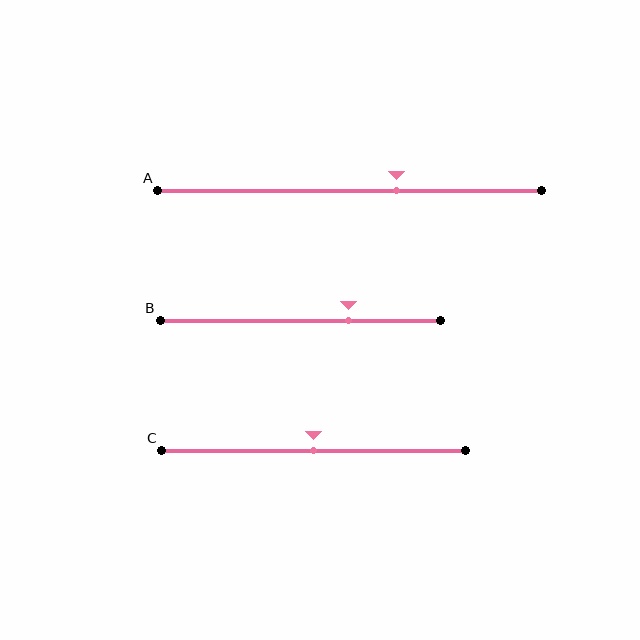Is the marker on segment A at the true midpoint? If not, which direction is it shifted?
No, the marker on segment A is shifted to the right by about 12% of the segment length.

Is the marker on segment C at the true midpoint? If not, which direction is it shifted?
Yes, the marker on segment C is at the true midpoint.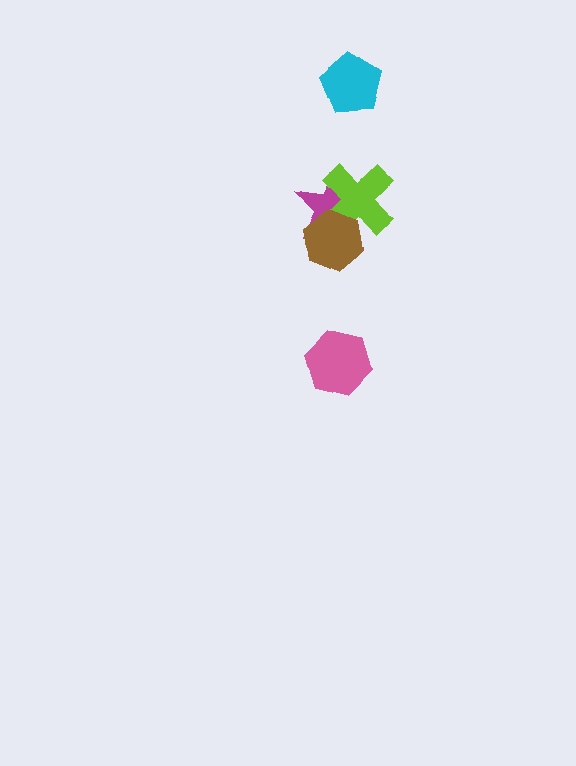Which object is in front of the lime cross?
The brown hexagon is in front of the lime cross.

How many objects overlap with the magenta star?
2 objects overlap with the magenta star.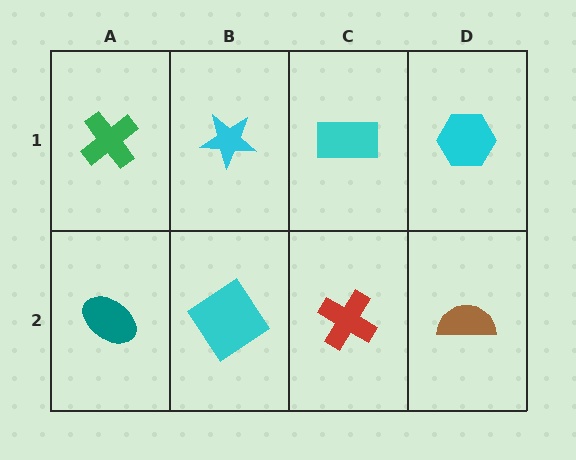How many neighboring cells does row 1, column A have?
2.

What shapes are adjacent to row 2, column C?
A cyan rectangle (row 1, column C), a cyan diamond (row 2, column B), a brown semicircle (row 2, column D).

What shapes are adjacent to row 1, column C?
A red cross (row 2, column C), a cyan star (row 1, column B), a cyan hexagon (row 1, column D).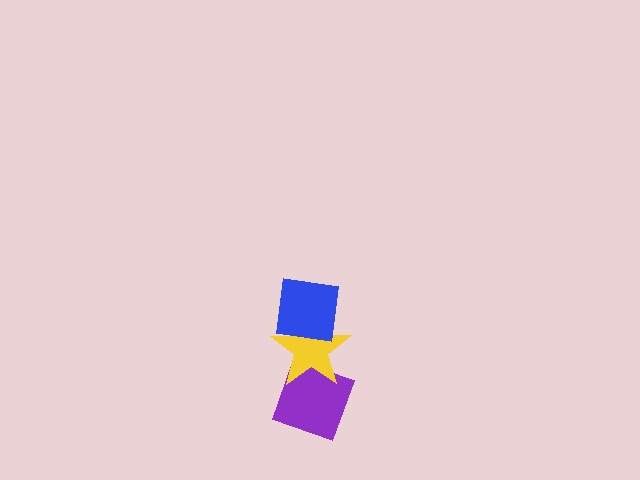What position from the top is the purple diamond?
The purple diamond is 3rd from the top.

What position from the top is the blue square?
The blue square is 1st from the top.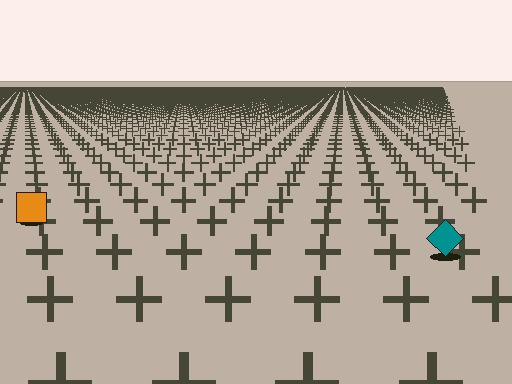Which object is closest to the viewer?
The teal diamond is closest. The texture marks near it are larger and more spread out.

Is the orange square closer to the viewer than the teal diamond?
No. The teal diamond is closer — you can tell from the texture gradient: the ground texture is coarser near it.